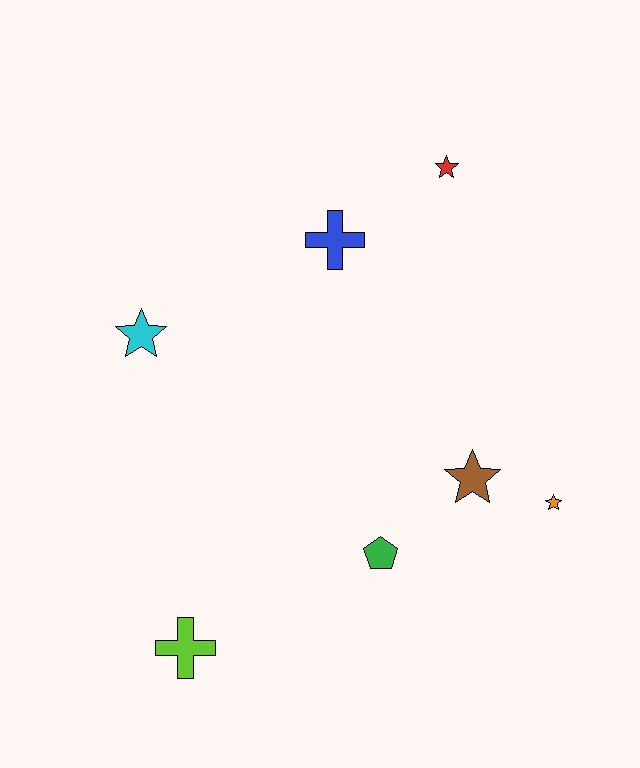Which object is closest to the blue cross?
The red star is closest to the blue cross.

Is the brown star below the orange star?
No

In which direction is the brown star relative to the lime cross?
The brown star is to the right of the lime cross.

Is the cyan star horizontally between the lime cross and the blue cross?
No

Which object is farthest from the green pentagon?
The red star is farthest from the green pentagon.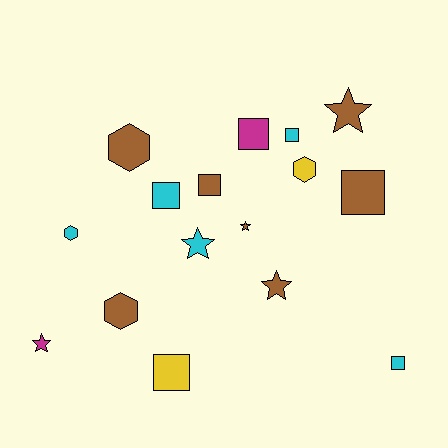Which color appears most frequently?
Brown, with 7 objects.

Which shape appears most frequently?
Square, with 7 objects.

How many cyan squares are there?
There are 3 cyan squares.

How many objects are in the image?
There are 16 objects.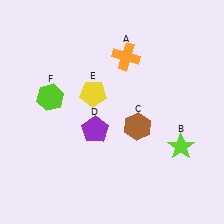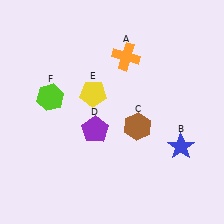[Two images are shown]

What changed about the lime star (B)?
In Image 1, B is lime. In Image 2, it changed to blue.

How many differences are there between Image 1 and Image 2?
There is 1 difference between the two images.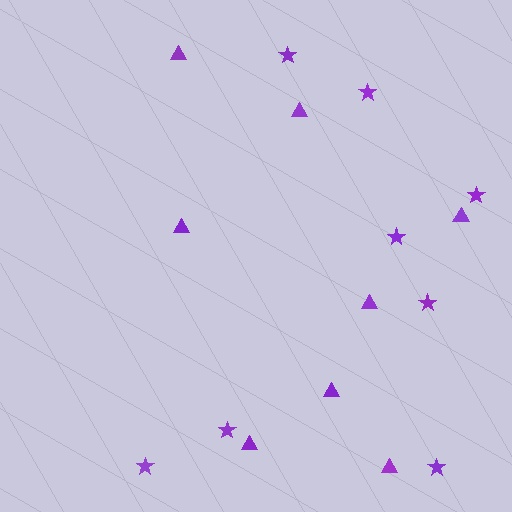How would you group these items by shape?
There are 2 groups: one group of triangles (8) and one group of stars (8).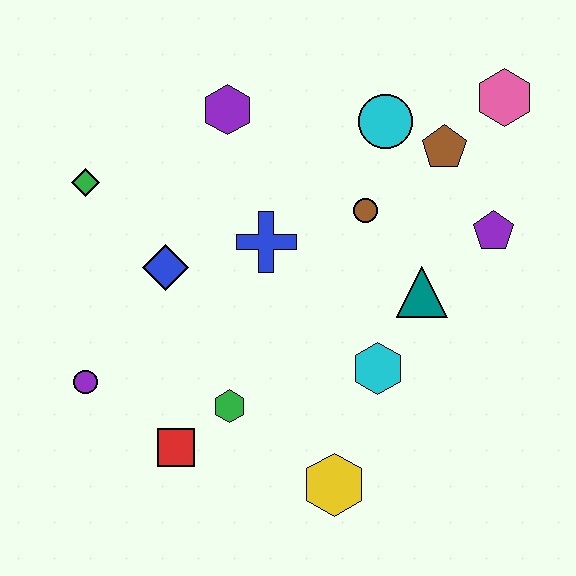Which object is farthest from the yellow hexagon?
The pink hexagon is farthest from the yellow hexagon.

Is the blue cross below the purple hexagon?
Yes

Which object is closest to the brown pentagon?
The cyan circle is closest to the brown pentagon.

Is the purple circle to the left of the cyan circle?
Yes